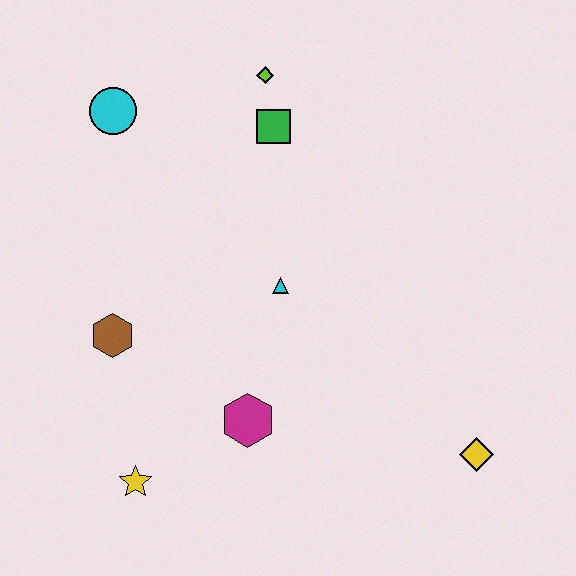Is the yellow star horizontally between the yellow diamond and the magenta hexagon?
No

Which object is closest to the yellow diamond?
The magenta hexagon is closest to the yellow diamond.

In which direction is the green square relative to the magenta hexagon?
The green square is above the magenta hexagon.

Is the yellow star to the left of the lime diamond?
Yes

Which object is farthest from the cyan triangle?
The yellow diamond is farthest from the cyan triangle.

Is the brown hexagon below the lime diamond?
Yes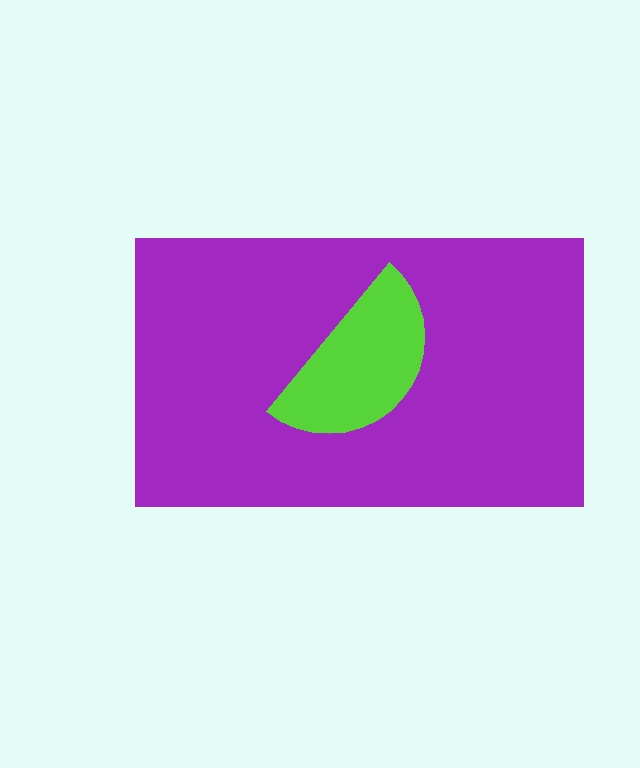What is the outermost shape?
The purple rectangle.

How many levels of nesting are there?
2.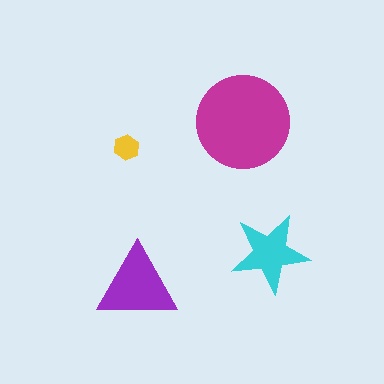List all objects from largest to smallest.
The magenta circle, the purple triangle, the cyan star, the yellow hexagon.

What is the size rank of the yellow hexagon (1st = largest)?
4th.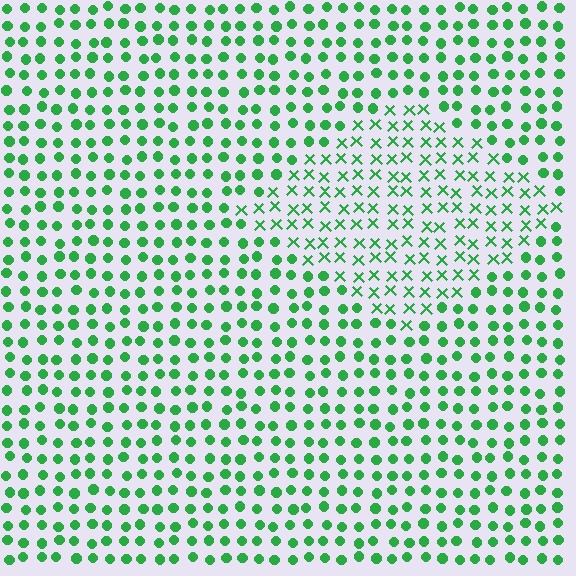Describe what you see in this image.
The image is filled with small green elements arranged in a uniform grid. A diamond-shaped region contains X marks, while the surrounding area contains circles. The boundary is defined purely by the change in element shape.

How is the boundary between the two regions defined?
The boundary is defined by a change in element shape: X marks inside vs. circles outside. All elements share the same color and spacing.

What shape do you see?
I see a diamond.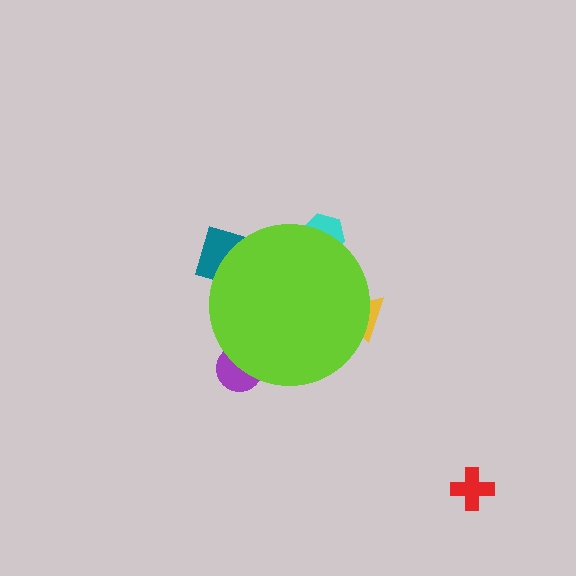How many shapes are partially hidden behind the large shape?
4 shapes are partially hidden.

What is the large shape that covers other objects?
A lime circle.